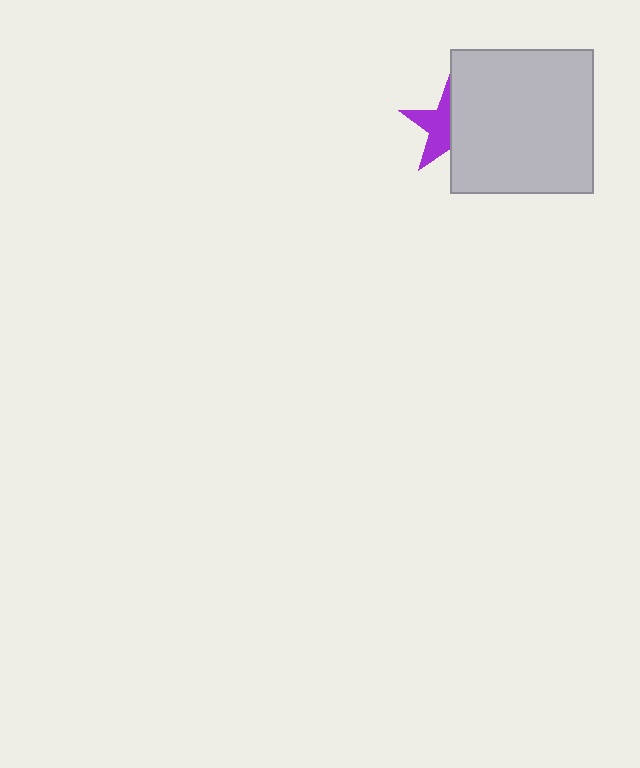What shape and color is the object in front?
The object in front is a light gray square.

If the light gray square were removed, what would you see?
You would see the complete purple star.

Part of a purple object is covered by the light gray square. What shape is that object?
It is a star.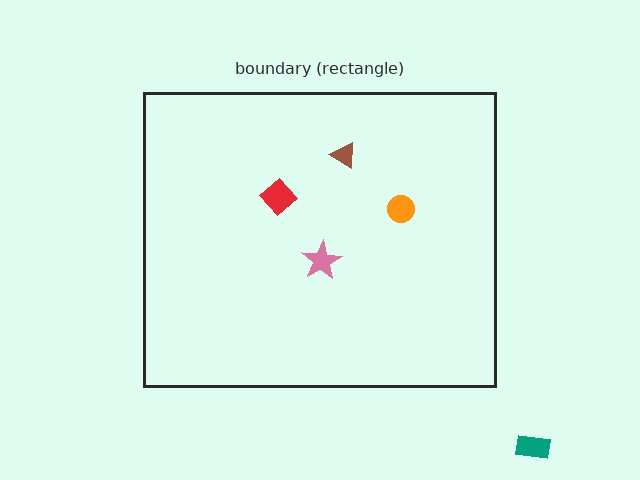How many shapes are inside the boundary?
4 inside, 1 outside.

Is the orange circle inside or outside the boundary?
Inside.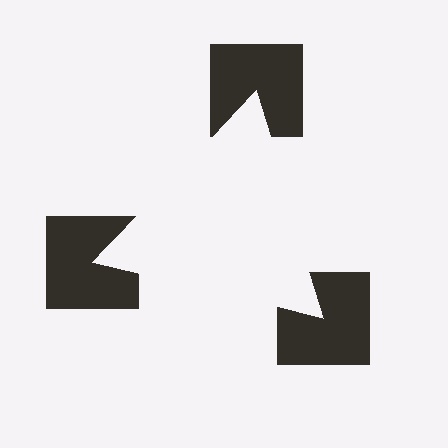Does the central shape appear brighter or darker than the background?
It typically appears slightly brighter than the background, even though no actual brightness change is drawn.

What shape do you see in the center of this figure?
An illusory triangle — its edges are inferred from the aligned wedge cuts in the notched squares, not physically drawn.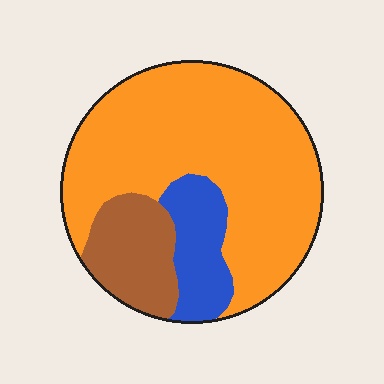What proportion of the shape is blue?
Blue takes up less than a quarter of the shape.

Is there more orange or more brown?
Orange.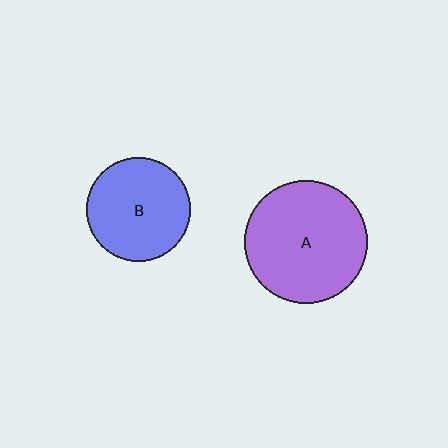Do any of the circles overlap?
No, none of the circles overlap.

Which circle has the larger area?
Circle A (purple).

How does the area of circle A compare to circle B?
Approximately 1.4 times.